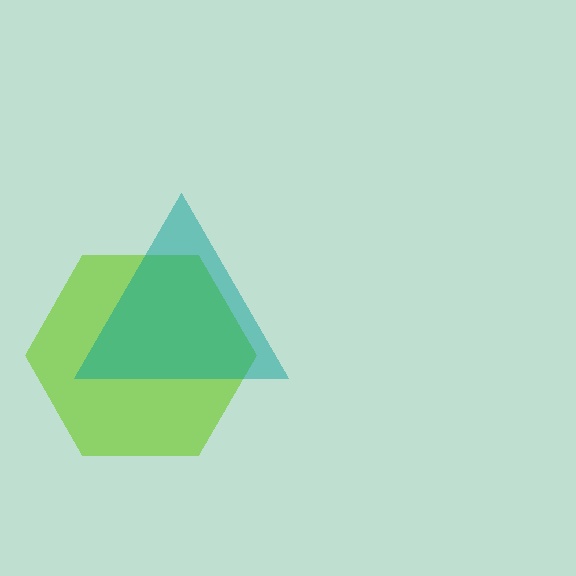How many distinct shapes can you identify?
There are 2 distinct shapes: a lime hexagon, a teal triangle.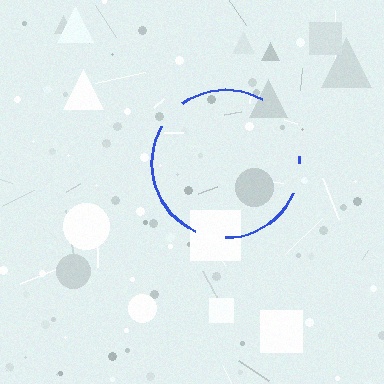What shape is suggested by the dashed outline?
The dashed outline suggests a circle.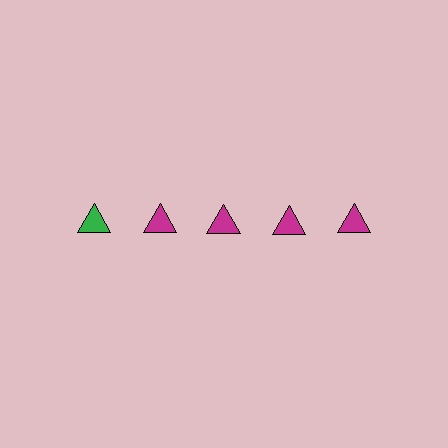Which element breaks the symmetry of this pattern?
The green triangle in the top row, leftmost column breaks the symmetry. All other shapes are magenta triangles.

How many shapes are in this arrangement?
There are 5 shapes arranged in a grid pattern.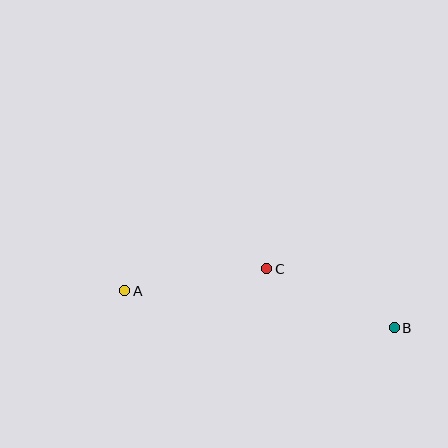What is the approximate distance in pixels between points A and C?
The distance between A and C is approximately 144 pixels.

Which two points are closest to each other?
Points B and C are closest to each other.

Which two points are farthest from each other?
Points A and B are farthest from each other.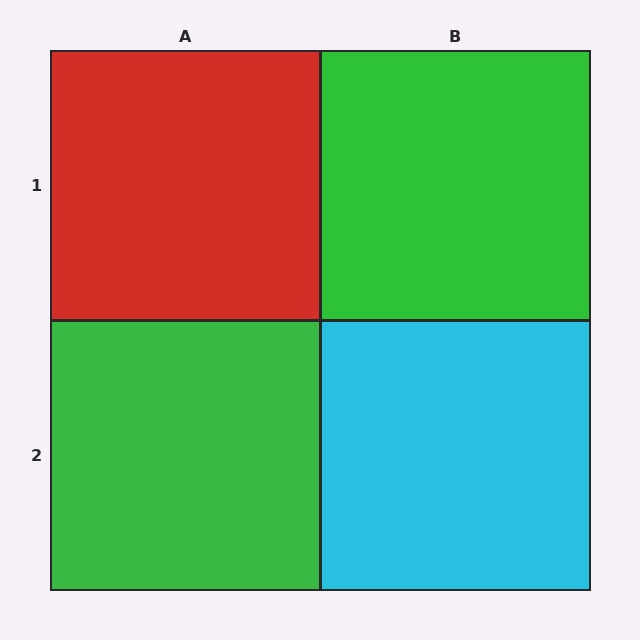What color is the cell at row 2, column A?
Green.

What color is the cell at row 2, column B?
Cyan.